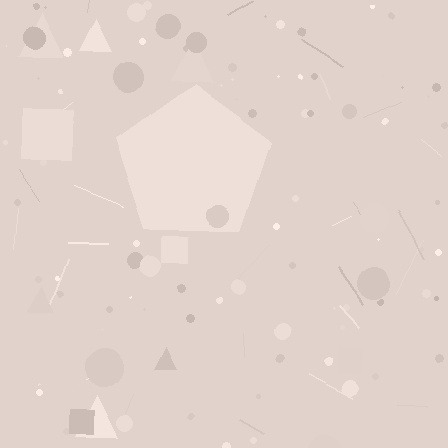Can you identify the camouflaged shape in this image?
The camouflaged shape is a pentagon.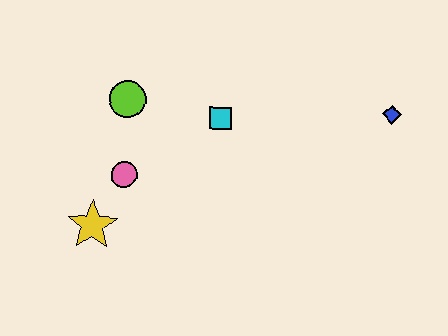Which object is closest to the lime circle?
The pink circle is closest to the lime circle.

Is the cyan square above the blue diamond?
No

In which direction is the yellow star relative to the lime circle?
The yellow star is below the lime circle.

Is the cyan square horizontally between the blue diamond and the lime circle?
Yes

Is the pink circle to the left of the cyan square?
Yes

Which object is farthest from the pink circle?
The blue diamond is farthest from the pink circle.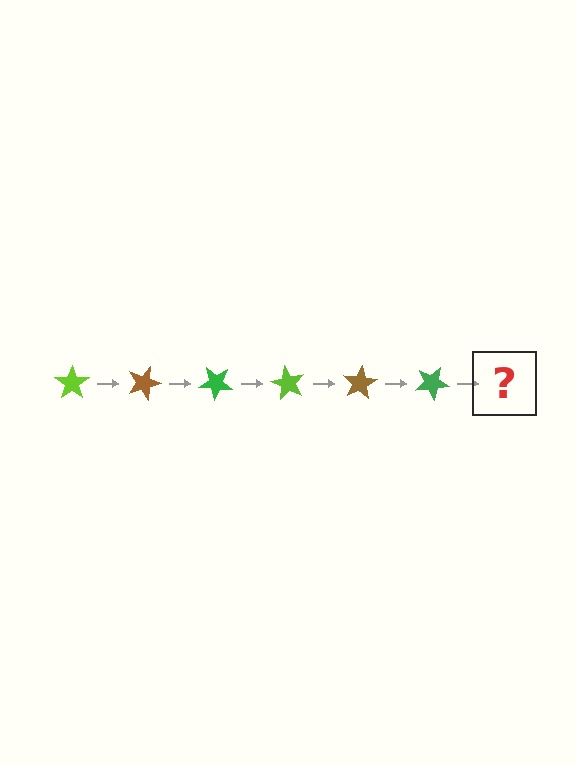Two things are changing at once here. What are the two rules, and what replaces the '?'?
The two rules are that it rotates 20 degrees each step and the color cycles through lime, brown, and green. The '?' should be a lime star, rotated 120 degrees from the start.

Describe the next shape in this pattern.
It should be a lime star, rotated 120 degrees from the start.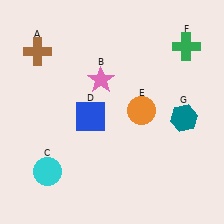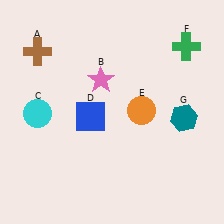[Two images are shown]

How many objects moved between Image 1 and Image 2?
1 object moved between the two images.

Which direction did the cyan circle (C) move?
The cyan circle (C) moved up.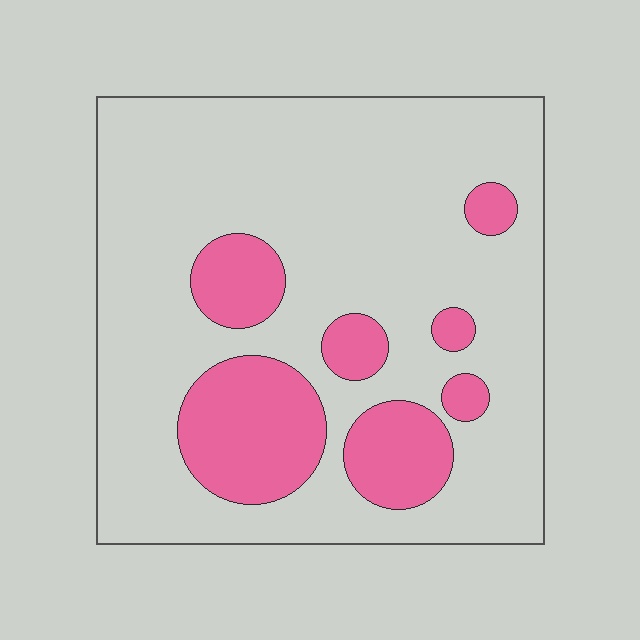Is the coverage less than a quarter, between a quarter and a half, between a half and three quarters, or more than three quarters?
Less than a quarter.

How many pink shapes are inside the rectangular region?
7.